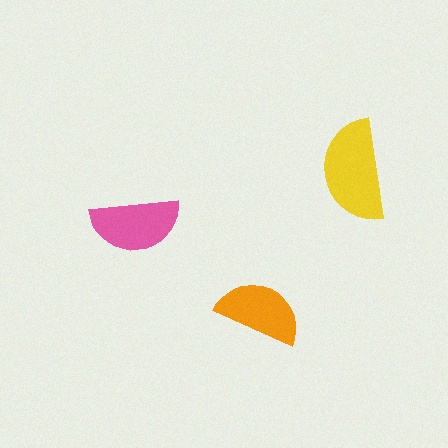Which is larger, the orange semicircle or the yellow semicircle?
The yellow one.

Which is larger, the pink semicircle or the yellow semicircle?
The yellow one.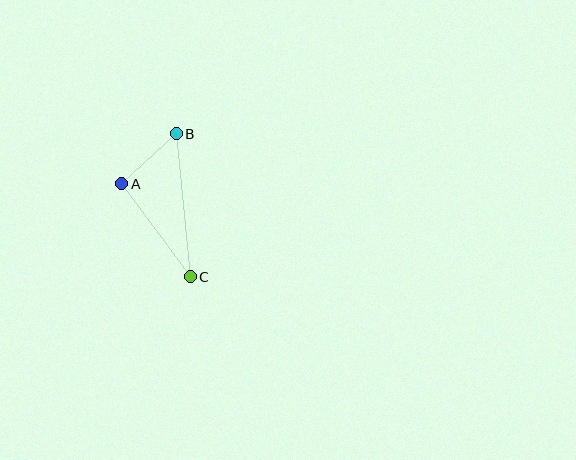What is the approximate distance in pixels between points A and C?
The distance between A and C is approximately 116 pixels.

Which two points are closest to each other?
Points A and B are closest to each other.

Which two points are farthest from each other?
Points B and C are farthest from each other.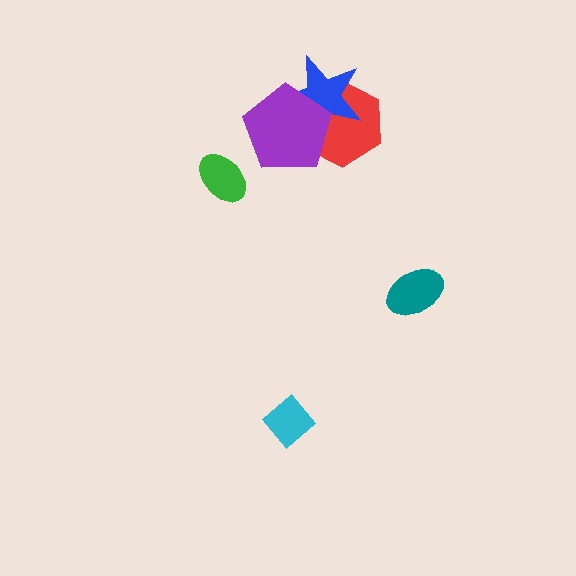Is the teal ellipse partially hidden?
No, no other shape covers it.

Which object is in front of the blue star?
The purple pentagon is in front of the blue star.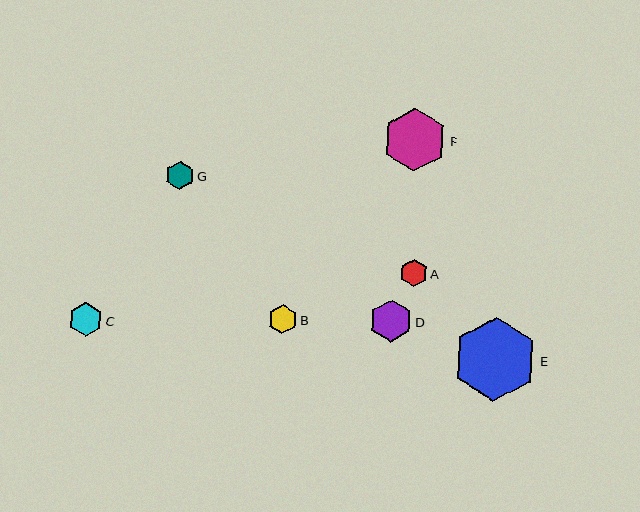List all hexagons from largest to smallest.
From largest to smallest: E, F, D, C, B, G, A.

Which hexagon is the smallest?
Hexagon A is the smallest with a size of approximately 27 pixels.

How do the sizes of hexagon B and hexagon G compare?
Hexagon B and hexagon G are approximately the same size.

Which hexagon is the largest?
Hexagon E is the largest with a size of approximately 84 pixels.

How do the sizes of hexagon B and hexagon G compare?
Hexagon B and hexagon G are approximately the same size.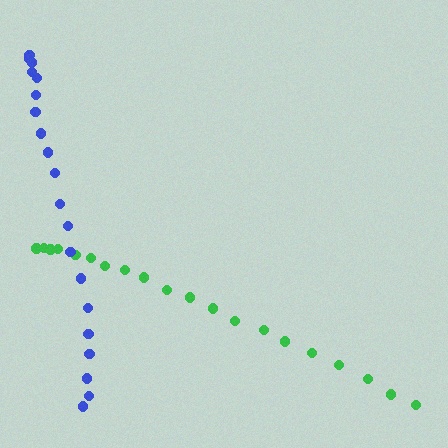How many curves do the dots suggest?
There are 2 distinct paths.